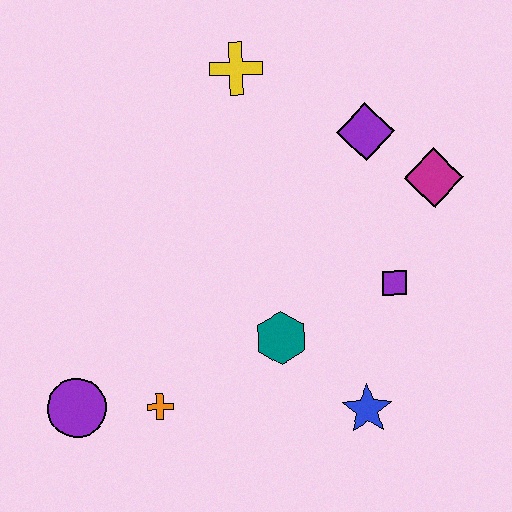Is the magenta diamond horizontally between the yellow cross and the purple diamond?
No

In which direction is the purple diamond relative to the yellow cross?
The purple diamond is to the right of the yellow cross.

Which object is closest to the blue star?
The teal hexagon is closest to the blue star.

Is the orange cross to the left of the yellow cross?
Yes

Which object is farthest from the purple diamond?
The purple circle is farthest from the purple diamond.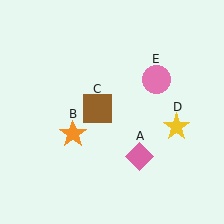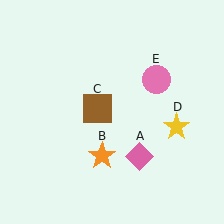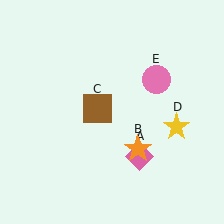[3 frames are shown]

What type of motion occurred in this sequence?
The orange star (object B) rotated counterclockwise around the center of the scene.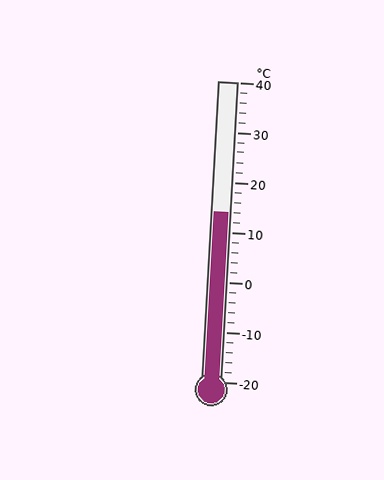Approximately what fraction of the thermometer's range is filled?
The thermometer is filled to approximately 55% of its range.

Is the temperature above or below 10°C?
The temperature is above 10°C.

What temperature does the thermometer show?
The thermometer shows approximately 14°C.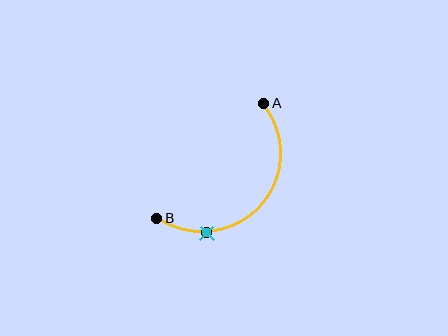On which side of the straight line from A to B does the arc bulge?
The arc bulges below and to the right of the straight line connecting A and B.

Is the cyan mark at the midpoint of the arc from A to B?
No. The cyan mark lies on the arc but is closer to endpoint B. The arc midpoint would be at the point on the curve equidistant along the arc from both A and B.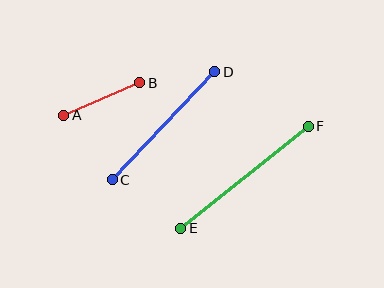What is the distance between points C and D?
The distance is approximately 149 pixels.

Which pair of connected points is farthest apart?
Points E and F are farthest apart.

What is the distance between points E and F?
The distance is approximately 164 pixels.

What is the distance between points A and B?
The distance is approximately 83 pixels.